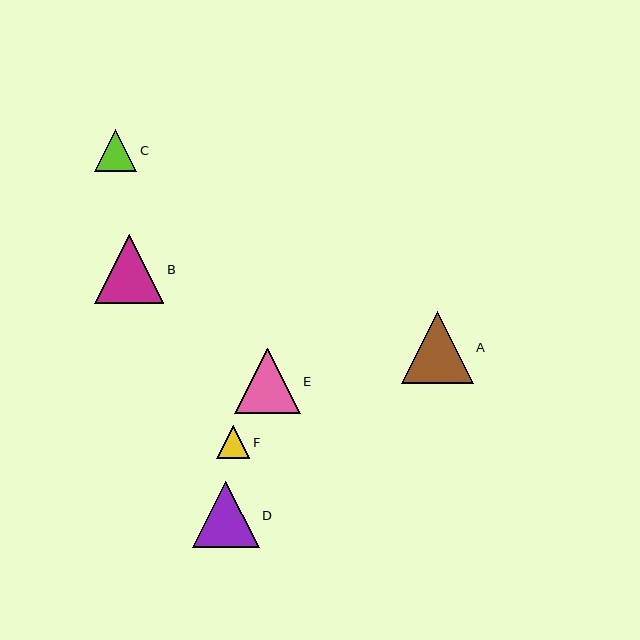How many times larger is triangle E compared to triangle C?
Triangle E is approximately 1.6 times the size of triangle C.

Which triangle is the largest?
Triangle A is the largest with a size of approximately 72 pixels.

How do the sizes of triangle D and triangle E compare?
Triangle D and triangle E are approximately the same size.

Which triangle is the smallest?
Triangle F is the smallest with a size of approximately 33 pixels.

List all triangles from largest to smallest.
From largest to smallest: A, B, D, E, C, F.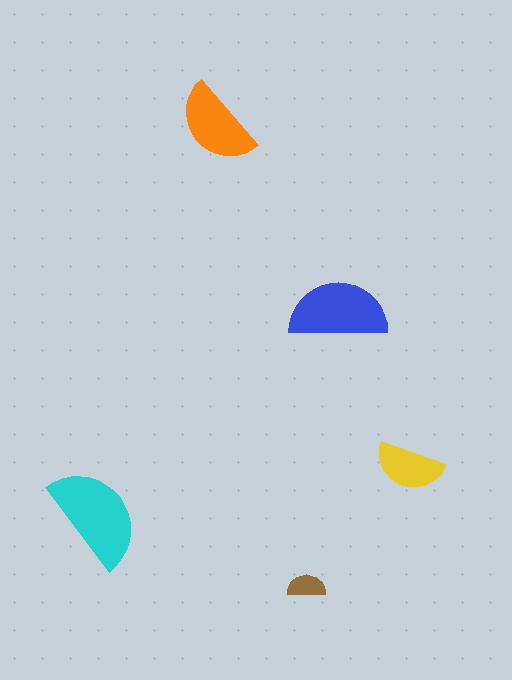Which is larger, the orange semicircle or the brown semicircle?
The orange one.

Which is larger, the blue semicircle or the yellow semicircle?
The blue one.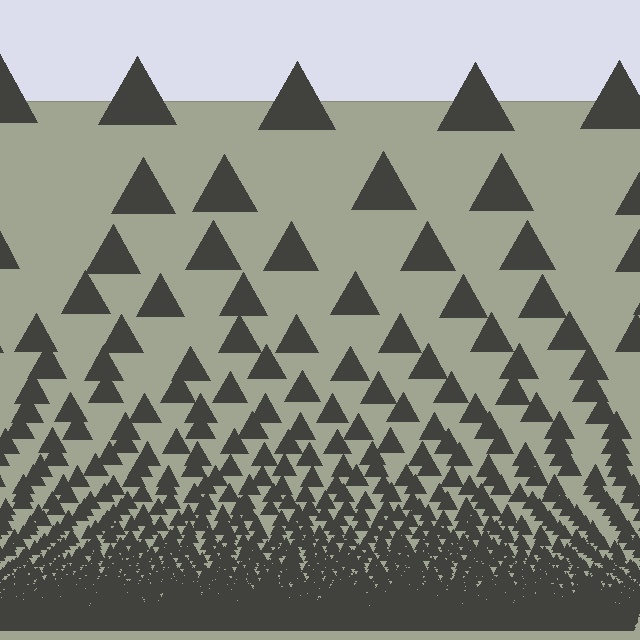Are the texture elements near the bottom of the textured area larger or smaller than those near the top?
Smaller. The gradient is inverted — elements near the bottom are smaller and denser.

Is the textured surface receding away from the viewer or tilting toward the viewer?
The surface appears to tilt toward the viewer. Texture elements get larger and sparser toward the top.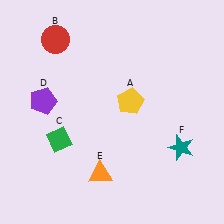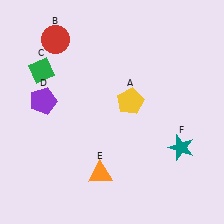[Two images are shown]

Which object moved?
The green diamond (C) moved up.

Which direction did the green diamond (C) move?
The green diamond (C) moved up.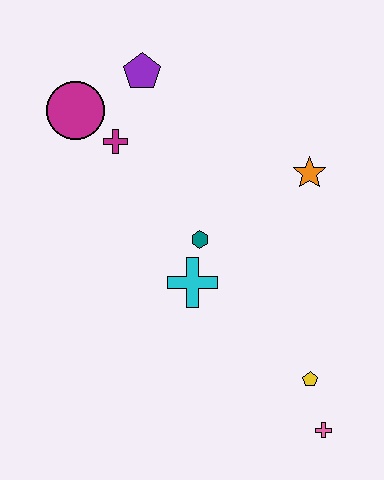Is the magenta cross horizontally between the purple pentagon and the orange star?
No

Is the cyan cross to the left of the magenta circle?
No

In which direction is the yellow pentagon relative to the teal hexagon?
The yellow pentagon is below the teal hexagon.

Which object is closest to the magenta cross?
The magenta circle is closest to the magenta cross.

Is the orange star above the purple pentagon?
No